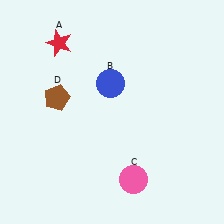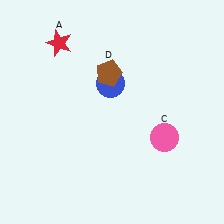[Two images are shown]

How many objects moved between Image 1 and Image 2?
2 objects moved between the two images.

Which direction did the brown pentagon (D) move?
The brown pentagon (D) moved right.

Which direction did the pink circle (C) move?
The pink circle (C) moved up.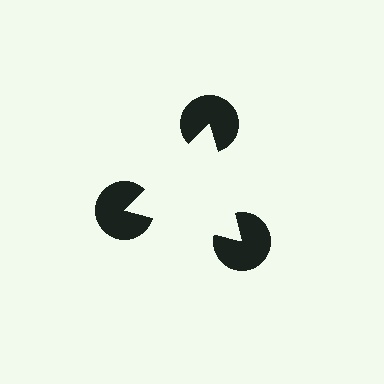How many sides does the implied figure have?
3 sides.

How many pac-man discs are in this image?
There are 3 — one at each vertex of the illusory triangle.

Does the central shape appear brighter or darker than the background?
It typically appears slightly brighter than the background, even though no actual brightness change is drawn.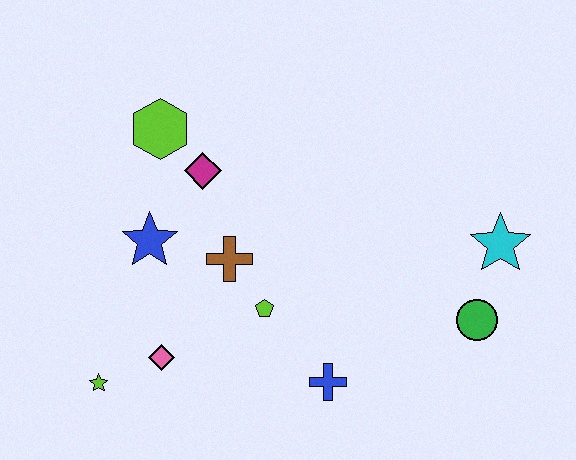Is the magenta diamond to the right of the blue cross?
No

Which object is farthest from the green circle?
The lime star is farthest from the green circle.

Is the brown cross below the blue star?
Yes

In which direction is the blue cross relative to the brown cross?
The blue cross is below the brown cross.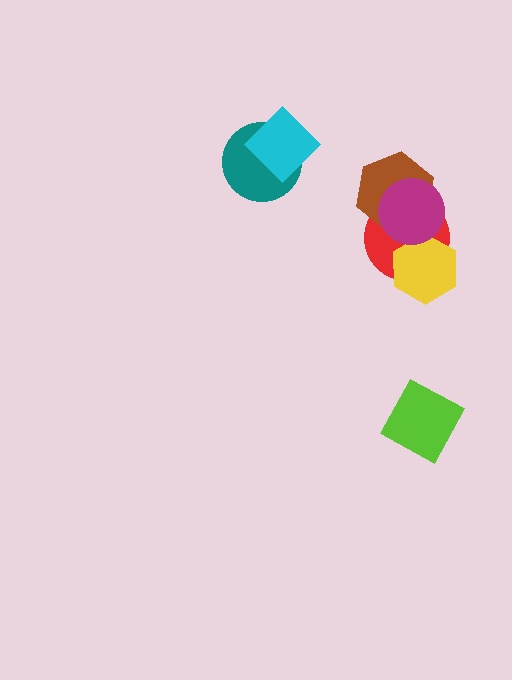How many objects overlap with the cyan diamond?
1 object overlaps with the cyan diamond.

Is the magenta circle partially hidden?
No, no other shape covers it.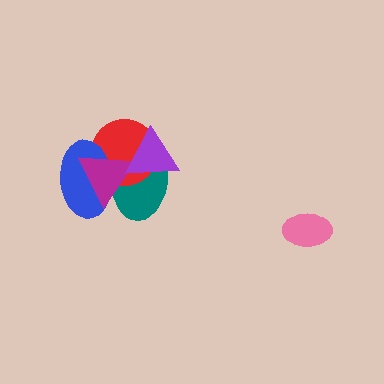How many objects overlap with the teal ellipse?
4 objects overlap with the teal ellipse.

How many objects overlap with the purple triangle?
3 objects overlap with the purple triangle.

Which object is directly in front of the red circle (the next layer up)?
The blue ellipse is directly in front of the red circle.